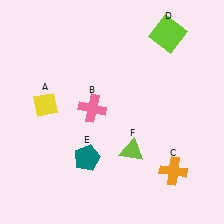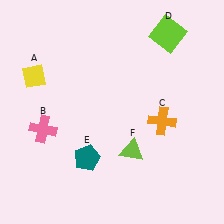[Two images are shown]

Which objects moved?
The objects that moved are: the yellow diamond (A), the pink cross (B), the orange cross (C).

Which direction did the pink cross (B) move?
The pink cross (B) moved left.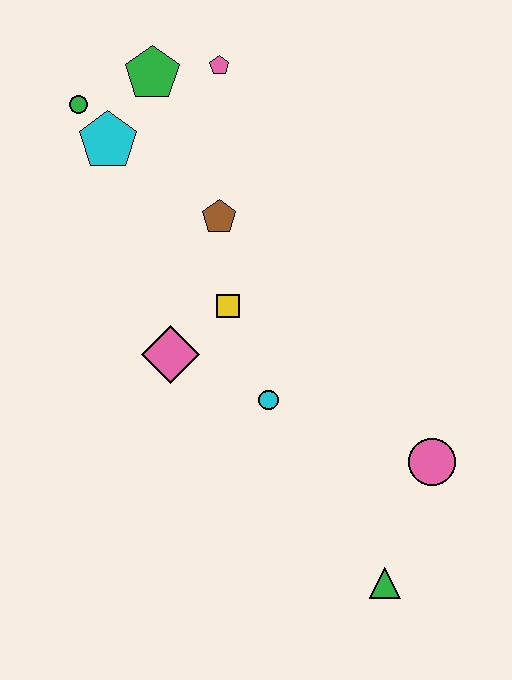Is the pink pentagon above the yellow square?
Yes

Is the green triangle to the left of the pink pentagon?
No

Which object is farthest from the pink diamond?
The green triangle is farthest from the pink diamond.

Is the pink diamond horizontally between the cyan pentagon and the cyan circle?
Yes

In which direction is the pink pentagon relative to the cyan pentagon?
The pink pentagon is to the right of the cyan pentagon.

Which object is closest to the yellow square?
The pink diamond is closest to the yellow square.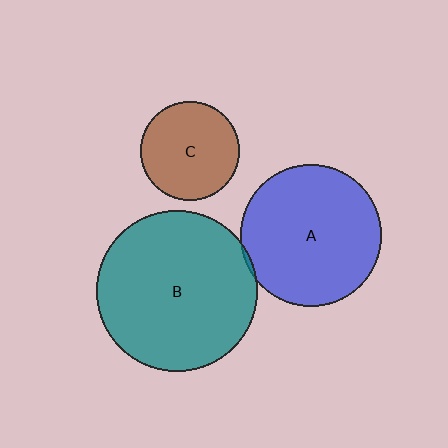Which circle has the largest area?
Circle B (teal).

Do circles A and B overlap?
Yes.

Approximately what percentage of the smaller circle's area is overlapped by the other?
Approximately 5%.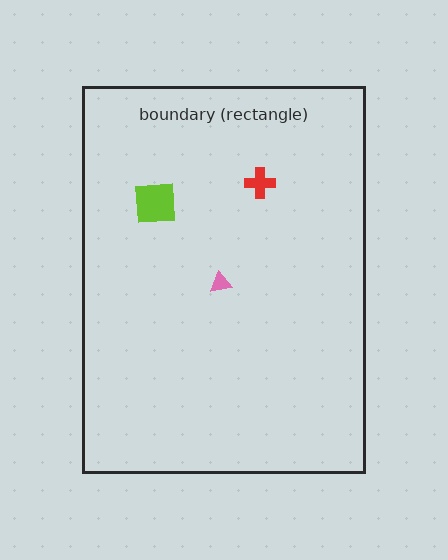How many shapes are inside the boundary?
3 inside, 0 outside.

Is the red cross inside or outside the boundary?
Inside.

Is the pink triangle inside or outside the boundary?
Inside.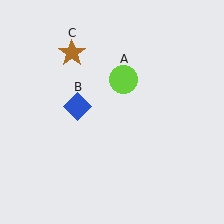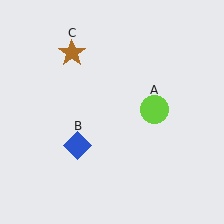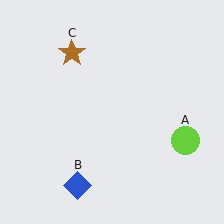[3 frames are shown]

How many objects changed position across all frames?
2 objects changed position: lime circle (object A), blue diamond (object B).